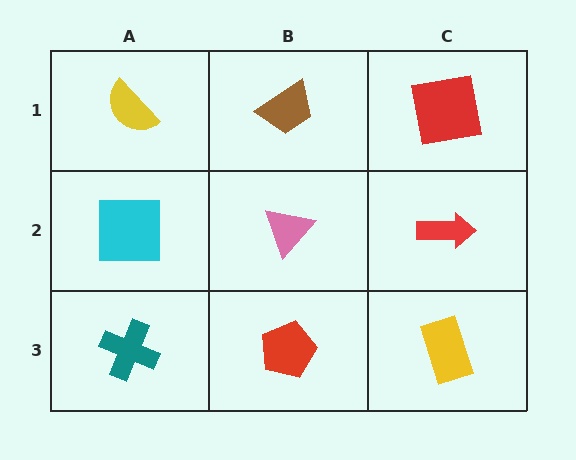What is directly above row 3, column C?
A red arrow.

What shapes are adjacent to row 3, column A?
A cyan square (row 2, column A), a red pentagon (row 3, column B).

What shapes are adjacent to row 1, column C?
A red arrow (row 2, column C), a brown trapezoid (row 1, column B).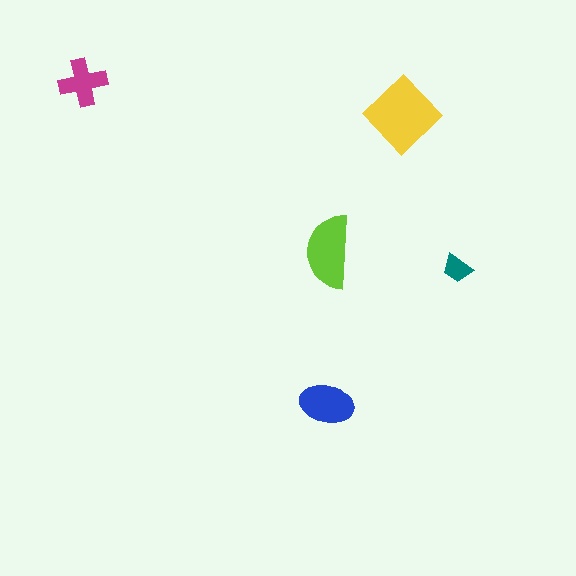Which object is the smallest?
The teal trapezoid.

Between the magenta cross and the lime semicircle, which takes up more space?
The lime semicircle.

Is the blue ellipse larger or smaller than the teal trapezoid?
Larger.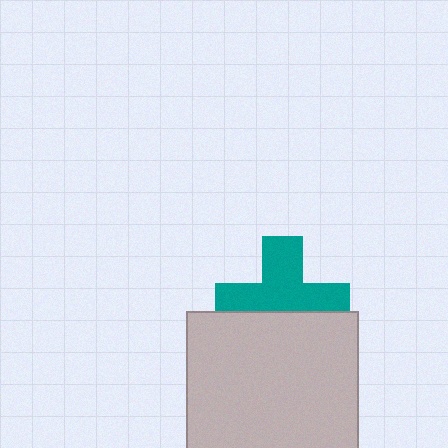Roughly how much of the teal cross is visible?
About half of it is visible (roughly 61%).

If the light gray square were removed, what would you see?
You would see the complete teal cross.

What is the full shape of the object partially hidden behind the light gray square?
The partially hidden object is a teal cross.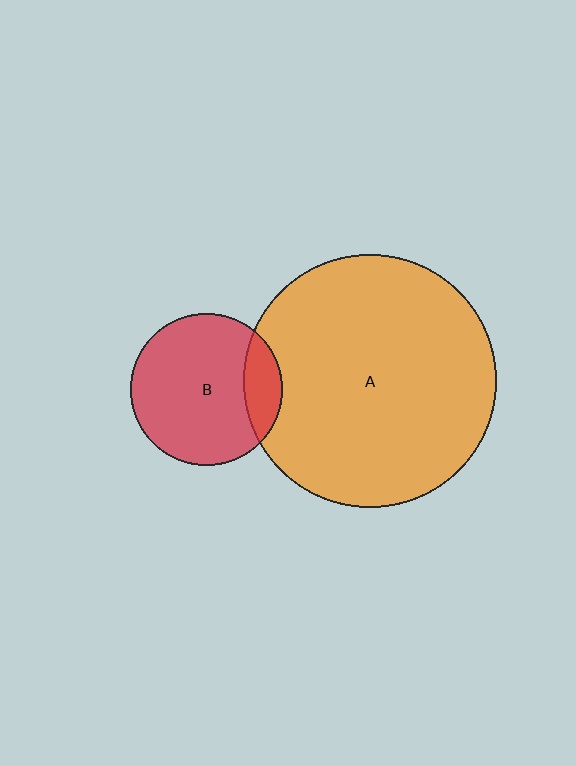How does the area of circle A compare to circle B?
Approximately 2.8 times.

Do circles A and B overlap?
Yes.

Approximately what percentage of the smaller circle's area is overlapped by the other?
Approximately 15%.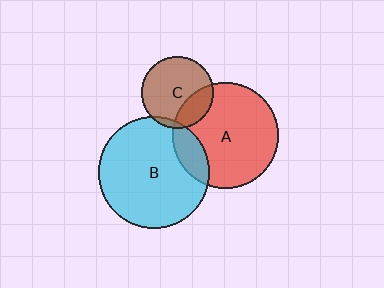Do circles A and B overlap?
Yes.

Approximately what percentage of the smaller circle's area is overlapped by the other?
Approximately 15%.